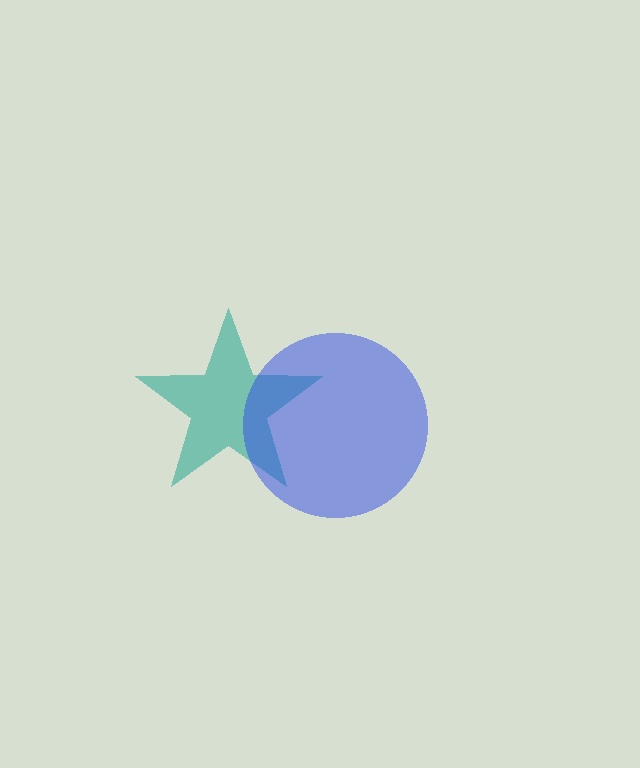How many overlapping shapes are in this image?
There are 2 overlapping shapes in the image.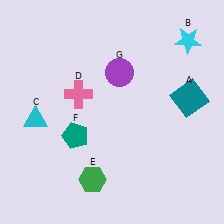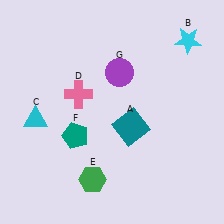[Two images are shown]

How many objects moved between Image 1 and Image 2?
1 object moved between the two images.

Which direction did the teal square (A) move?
The teal square (A) moved left.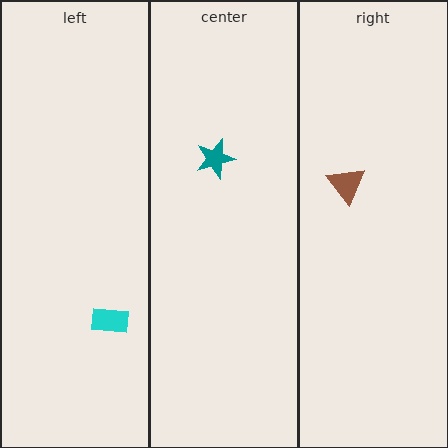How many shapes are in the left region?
1.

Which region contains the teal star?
The center region.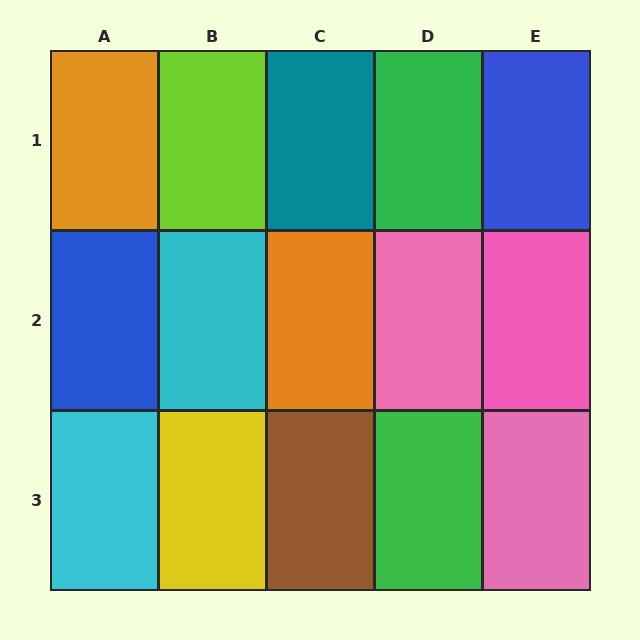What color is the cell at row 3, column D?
Green.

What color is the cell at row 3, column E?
Pink.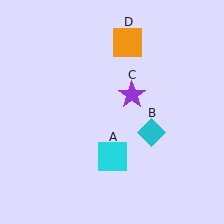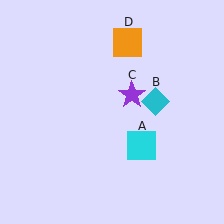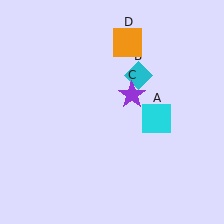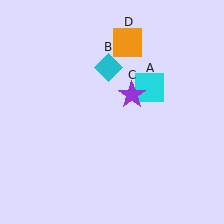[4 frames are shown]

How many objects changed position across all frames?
2 objects changed position: cyan square (object A), cyan diamond (object B).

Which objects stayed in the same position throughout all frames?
Purple star (object C) and orange square (object D) remained stationary.